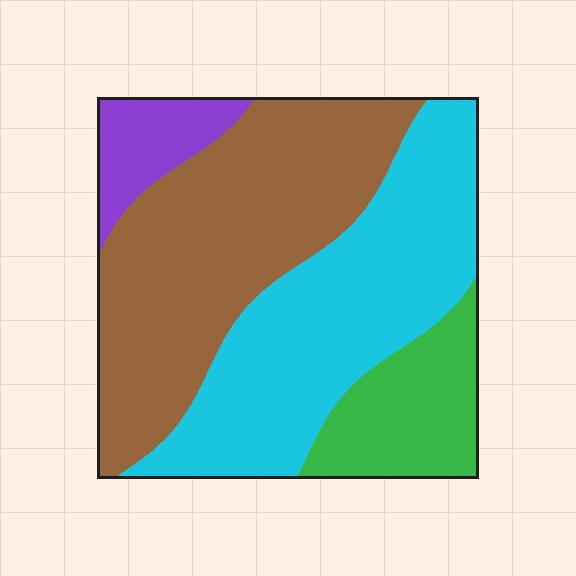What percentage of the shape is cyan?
Cyan takes up about three eighths (3/8) of the shape.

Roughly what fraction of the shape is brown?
Brown covers roughly 40% of the shape.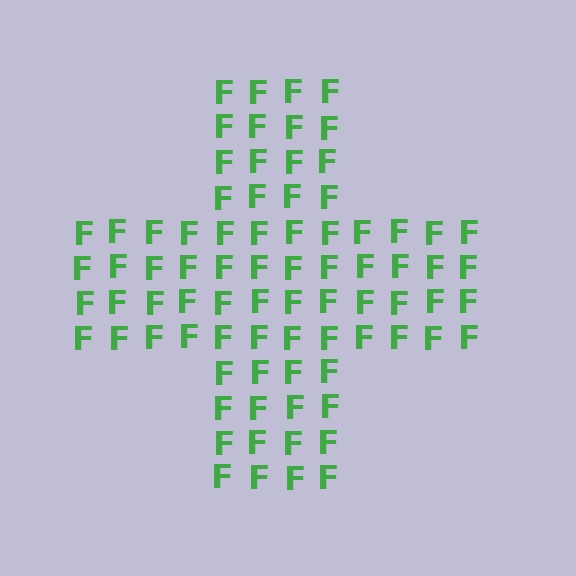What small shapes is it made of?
It is made of small letter F's.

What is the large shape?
The large shape is a cross.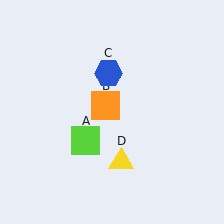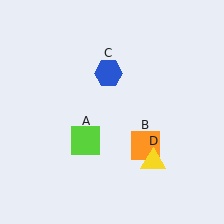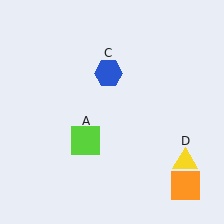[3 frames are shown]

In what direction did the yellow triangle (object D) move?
The yellow triangle (object D) moved right.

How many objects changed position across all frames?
2 objects changed position: orange square (object B), yellow triangle (object D).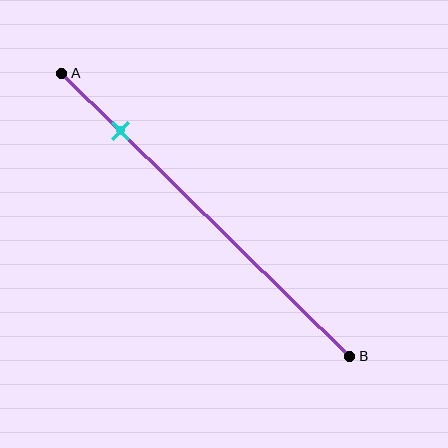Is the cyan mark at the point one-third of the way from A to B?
No, the mark is at about 20% from A, not at the 33% one-third point.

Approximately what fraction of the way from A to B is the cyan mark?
The cyan mark is approximately 20% of the way from A to B.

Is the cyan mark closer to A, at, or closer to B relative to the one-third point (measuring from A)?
The cyan mark is closer to point A than the one-third point of segment AB.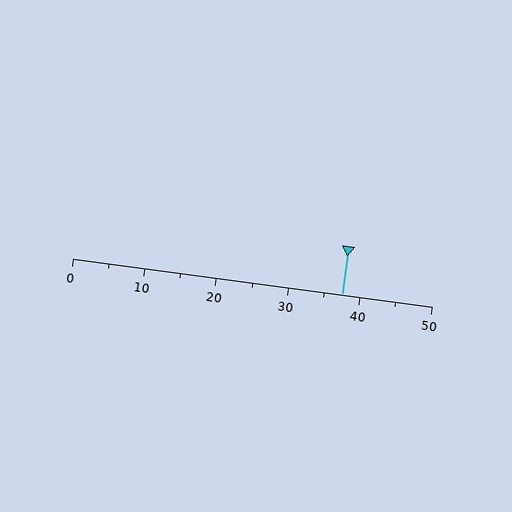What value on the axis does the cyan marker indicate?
The marker indicates approximately 37.5.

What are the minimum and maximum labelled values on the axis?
The axis runs from 0 to 50.